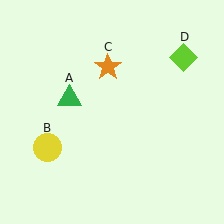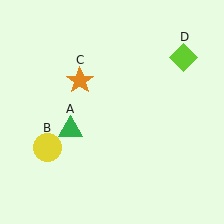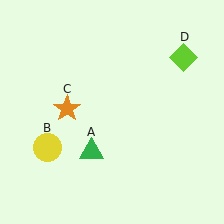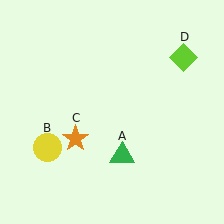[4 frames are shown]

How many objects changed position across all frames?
2 objects changed position: green triangle (object A), orange star (object C).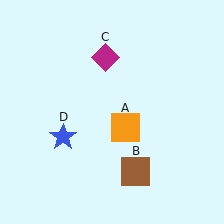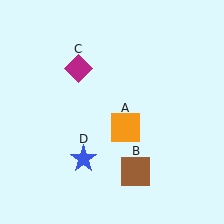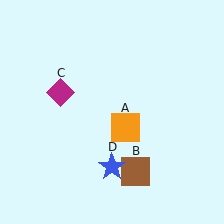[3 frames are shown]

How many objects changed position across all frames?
2 objects changed position: magenta diamond (object C), blue star (object D).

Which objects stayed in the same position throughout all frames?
Orange square (object A) and brown square (object B) remained stationary.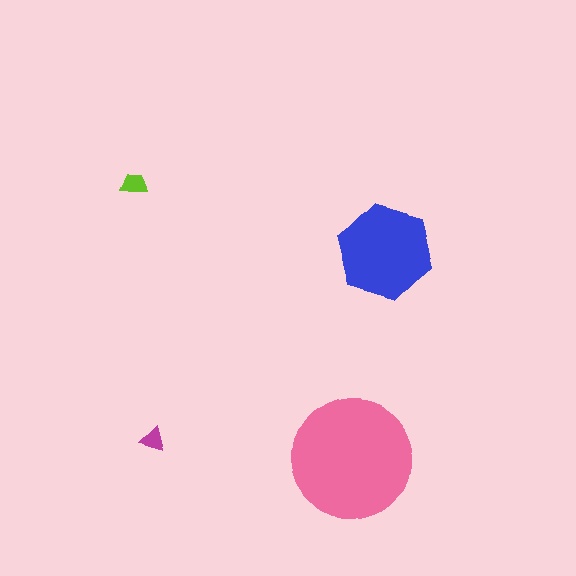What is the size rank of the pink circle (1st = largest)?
1st.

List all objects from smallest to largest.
The magenta triangle, the lime trapezoid, the blue hexagon, the pink circle.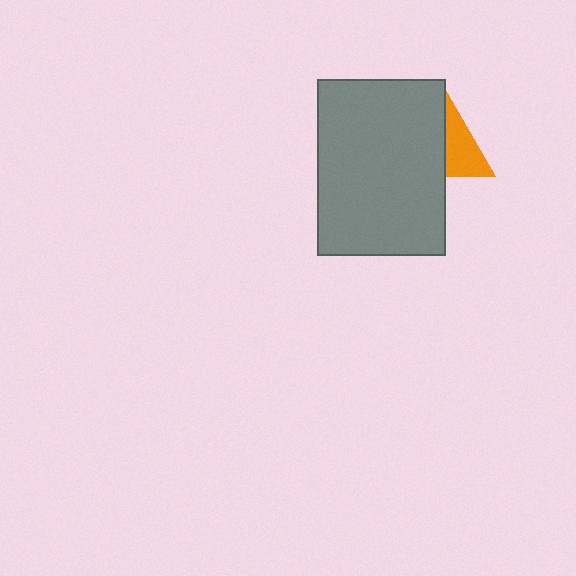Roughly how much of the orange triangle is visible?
A small part of it is visible (roughly 41%).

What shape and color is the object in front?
The object in front is a gray rectangle.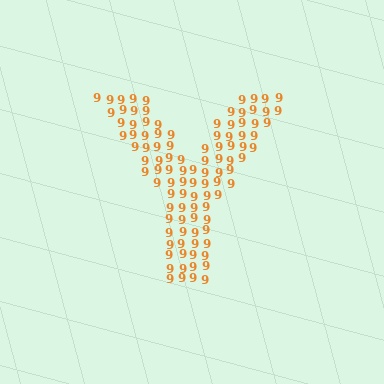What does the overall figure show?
The overall figure shows the letter Y.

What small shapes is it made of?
It is made of small digit 9's.